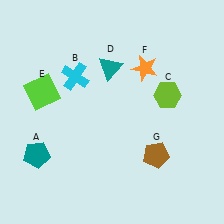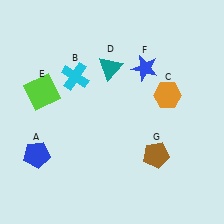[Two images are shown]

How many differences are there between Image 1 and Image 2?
There are 3 differences between the two images.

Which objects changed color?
A changed from teal to blue. C changed from lime to orange. F changed from orange to blue.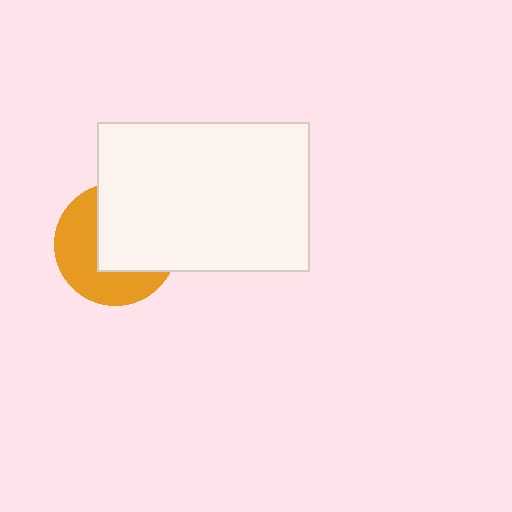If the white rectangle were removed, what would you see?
You would see the complete orange circle.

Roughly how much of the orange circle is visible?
About half of it is visible (roughly 48%).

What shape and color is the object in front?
The object in front is a white rectangle.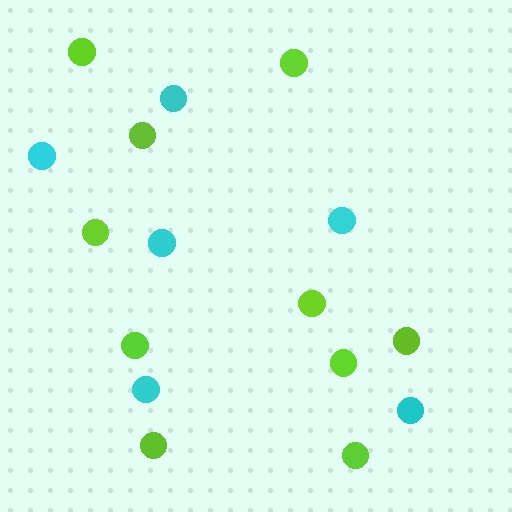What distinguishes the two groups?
There are 2 groups: one group of cyan circles (6) and one group of lime circles (10).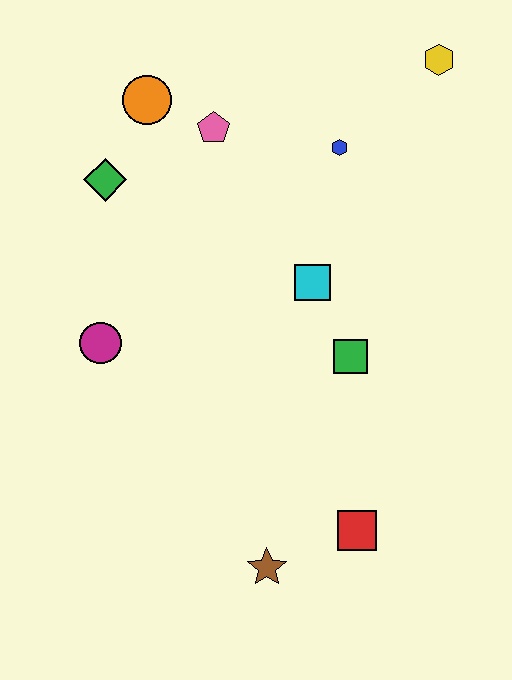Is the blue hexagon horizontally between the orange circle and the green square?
Yes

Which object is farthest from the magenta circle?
The yellow hexagon is farthest from the magenta circle.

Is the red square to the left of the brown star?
No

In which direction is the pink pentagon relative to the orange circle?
The pink pentagon is to the right of the orange circle.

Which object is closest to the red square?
The brown star is closest to the red square.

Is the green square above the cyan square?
No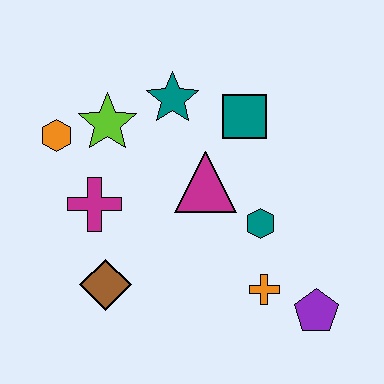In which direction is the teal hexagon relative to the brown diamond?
The teal hexagon is to the right of the brown diamond.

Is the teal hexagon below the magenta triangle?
Yes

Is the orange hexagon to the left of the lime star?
Yes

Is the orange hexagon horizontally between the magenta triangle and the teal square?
No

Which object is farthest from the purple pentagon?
The orange hexagon is farthest from the purple pentagon.